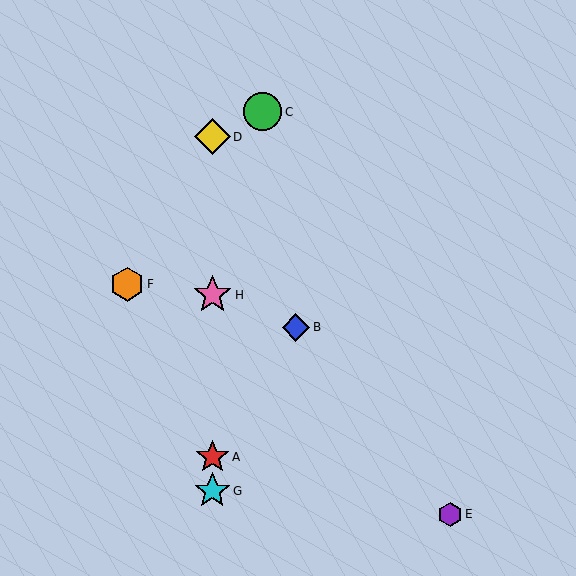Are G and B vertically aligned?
No, G is at x≈212 and B is at x≈296.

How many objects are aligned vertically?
4 objects (A, D, G, H) are aligned vertically.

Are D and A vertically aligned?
Yes, both are at x≈212.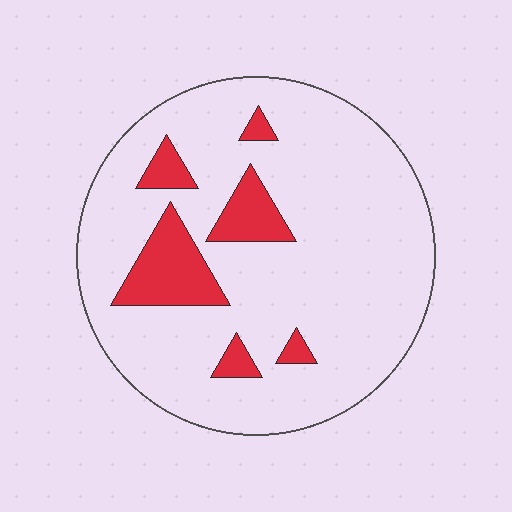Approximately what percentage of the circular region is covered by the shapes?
Approximately 15%.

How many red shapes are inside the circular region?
6.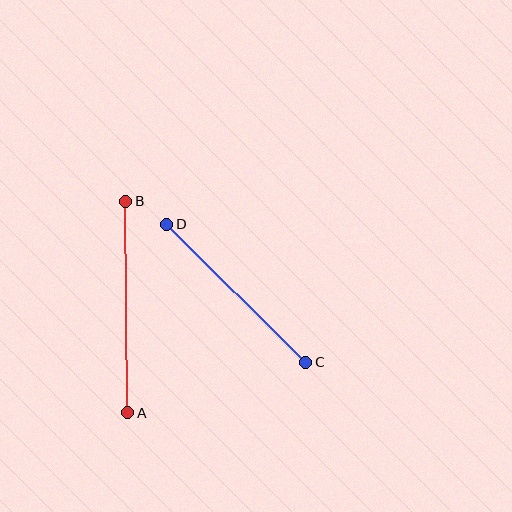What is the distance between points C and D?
The distance is approximately 196 pixels.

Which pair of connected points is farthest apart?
Points A and B are farthest apart.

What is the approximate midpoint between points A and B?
The midpoint is at approximately (127, 307) pixels.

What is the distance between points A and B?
The distance is approximately 212 pixels.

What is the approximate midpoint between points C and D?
The midpoint is at approximately (236, 293) pixels.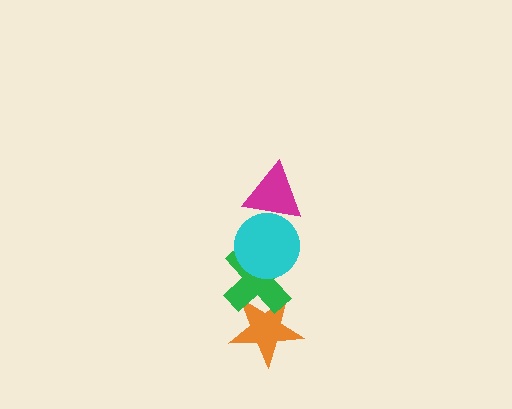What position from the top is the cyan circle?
The cyan circle is 2nd from the top.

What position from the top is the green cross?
The green cross is 3rd from the top.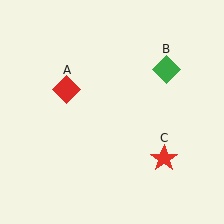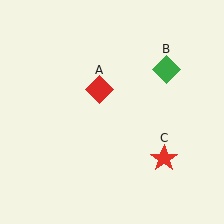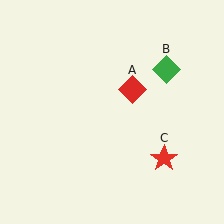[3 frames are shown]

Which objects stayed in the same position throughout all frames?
Green diamond (object B) and red star (object C) remained stationary.